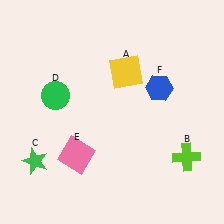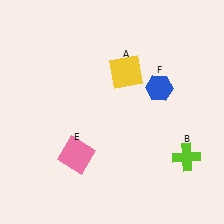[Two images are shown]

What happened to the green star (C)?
The green star (C) was removed in Image 2. It was in the bottom-left area of Image 1.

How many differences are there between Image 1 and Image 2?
There are 2 differences between the two images.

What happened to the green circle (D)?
The green circle (D) was removed in Image 2. It was in the top-left area of Image 1.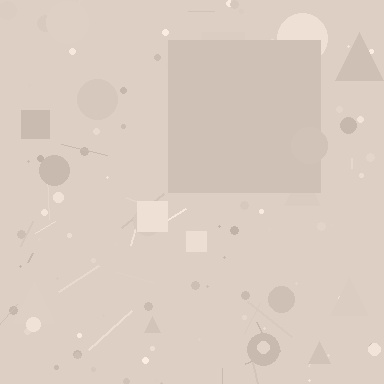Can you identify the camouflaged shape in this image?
The camouflaged shape is a square.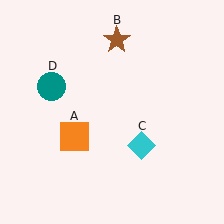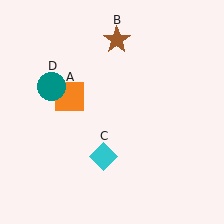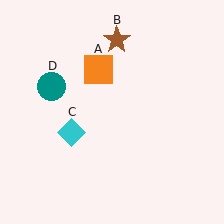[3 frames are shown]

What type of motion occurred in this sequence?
The orange square (object A), cyan diamond (object C) rotated clockwise around the center of the scene.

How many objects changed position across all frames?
2 objects changed position: orange square (object A), cyan diamond (object C).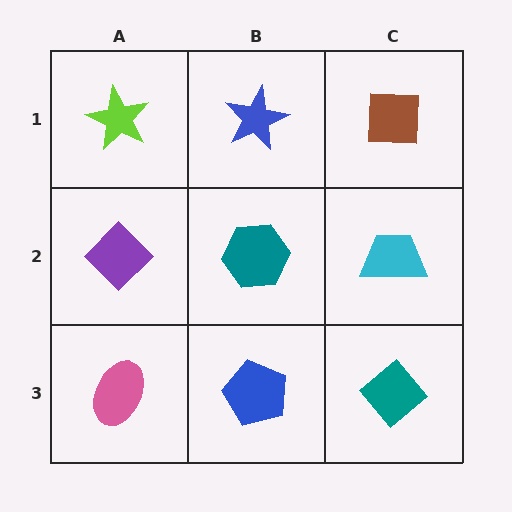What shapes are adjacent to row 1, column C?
A cyan trapezoid (row 2, column C), a blue star (row 1, column B).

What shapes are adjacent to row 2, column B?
A blue star (row 1, column B), a blue pentagon (row 3, column B), a purple diamond (row 2, column A), a cyan trapezoid (row 2, column C).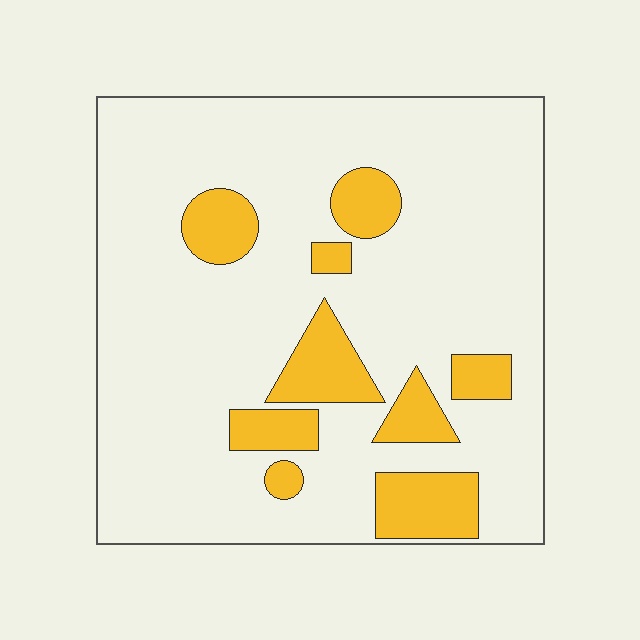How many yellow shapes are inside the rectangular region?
9.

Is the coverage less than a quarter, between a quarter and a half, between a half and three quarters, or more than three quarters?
Less than a quarter.